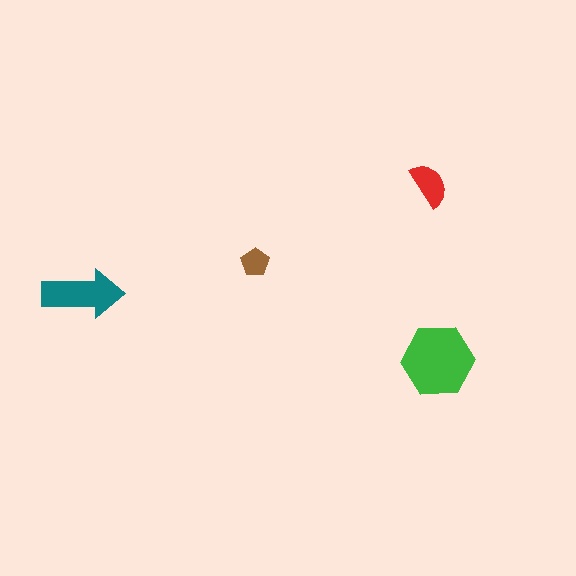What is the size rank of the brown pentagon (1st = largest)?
4th.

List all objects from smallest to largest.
The brown pentagon, the red semicircle, the teal arrow, the green hexagon.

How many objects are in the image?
There are 4 objects in the image.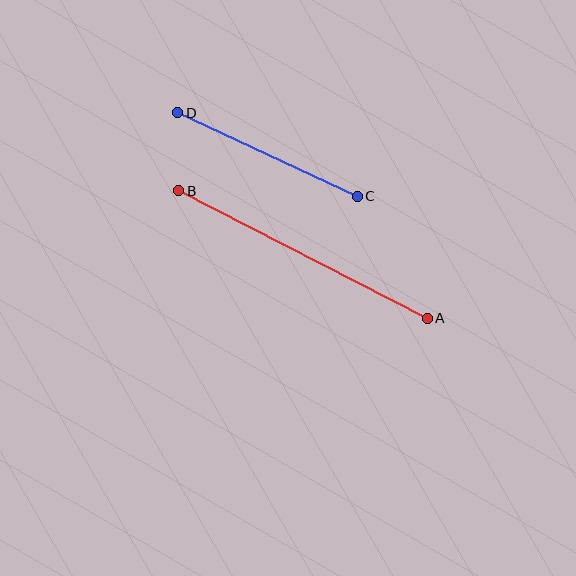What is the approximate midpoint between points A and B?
The midpoint is at approximately (303, 254) pixels.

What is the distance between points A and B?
The distance is approximately 279 pixels.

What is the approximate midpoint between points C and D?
The midpoint is at approximately (267, 155) pixels.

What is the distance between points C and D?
The distance is approximately 198 pixels.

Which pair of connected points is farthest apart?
Points A and B are farthest apart.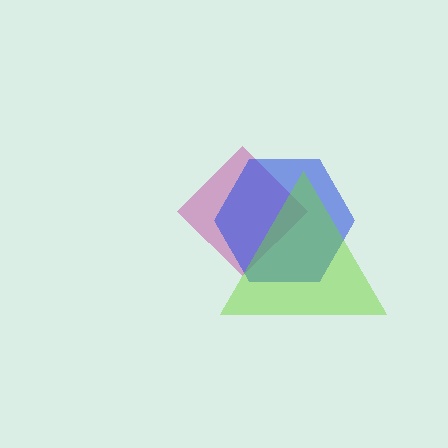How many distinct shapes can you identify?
There are 3 distinct shapes: a magenta diamond, a blue hexagon, a lime triangle.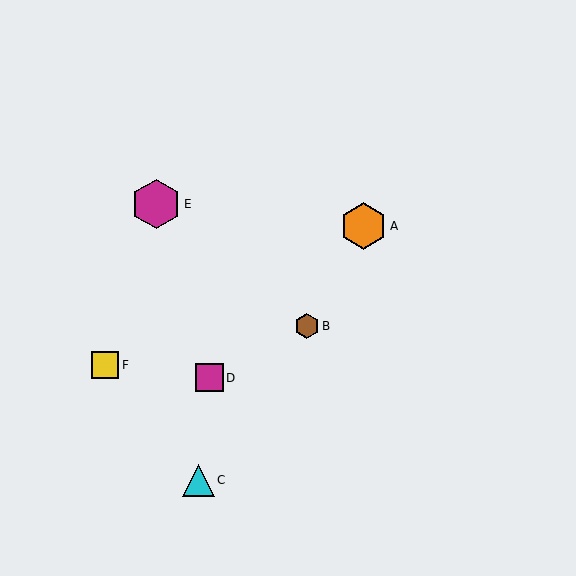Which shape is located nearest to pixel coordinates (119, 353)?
The yellow square (labeled F) at (105, 365) is nearest to that location.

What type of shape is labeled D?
Shape D is a magenta square.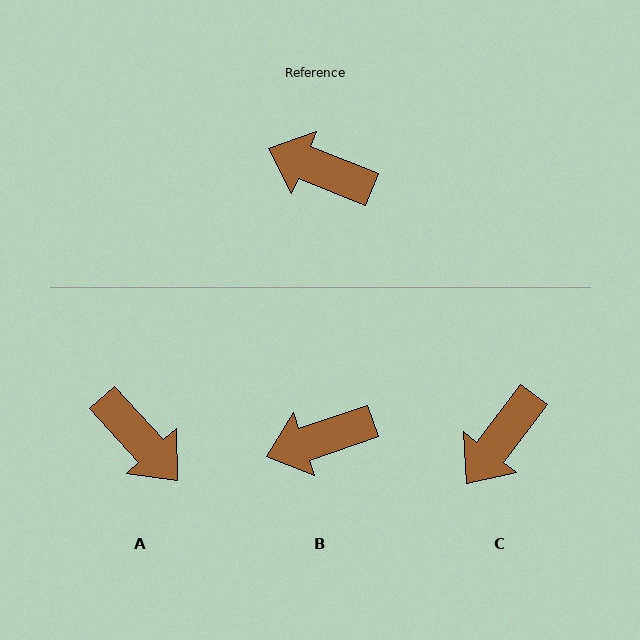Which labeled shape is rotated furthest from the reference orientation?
A, about 154 degrees away.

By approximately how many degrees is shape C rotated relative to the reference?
Approximately 75 degrees counter-clockwise.